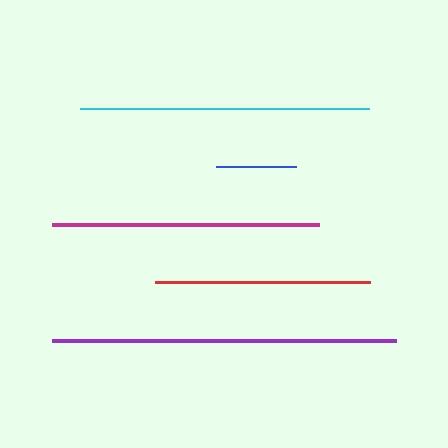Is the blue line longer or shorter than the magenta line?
The magenta line is longer than the blue line.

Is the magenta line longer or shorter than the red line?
The magenta line is longer than the red line.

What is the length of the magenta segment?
The magenta segment is approximately 267 pixels long.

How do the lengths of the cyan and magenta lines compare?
The cyan and magenta lines are approximately the same length.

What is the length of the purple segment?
The purple segment is approximately 344 pixels long.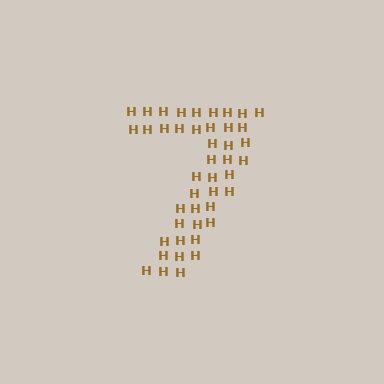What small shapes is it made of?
It is made of small letter H's.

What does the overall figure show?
The overall figure shows the digit 7.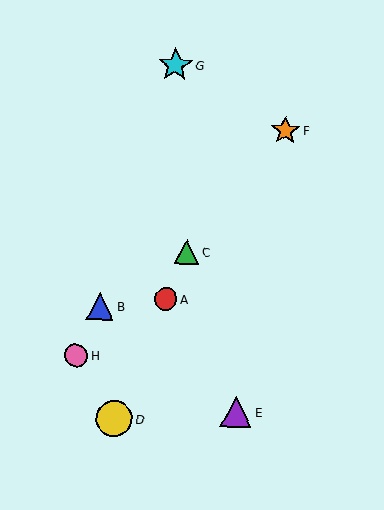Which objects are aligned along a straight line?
Objects A, C, D are aligned along a straight line.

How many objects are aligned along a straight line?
3 objects (A, C, D) are aligned along a straight line.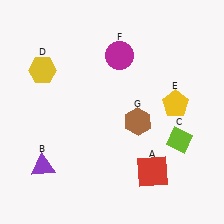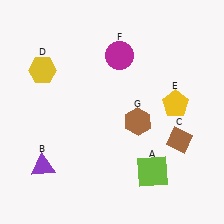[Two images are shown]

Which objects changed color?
A changed from red to lime. C changed from lime to brown.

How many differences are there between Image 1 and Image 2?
There are 2 differences between the two images.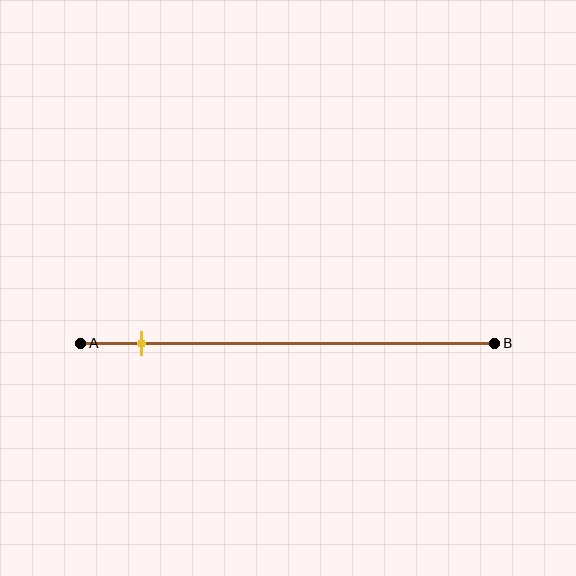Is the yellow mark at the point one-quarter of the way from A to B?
No, the mark is at about 15% from A, not at the 25% one-quarter point.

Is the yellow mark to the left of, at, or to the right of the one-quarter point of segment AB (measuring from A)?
The yellow mark is to the left of the one-quarter point of segment AB.